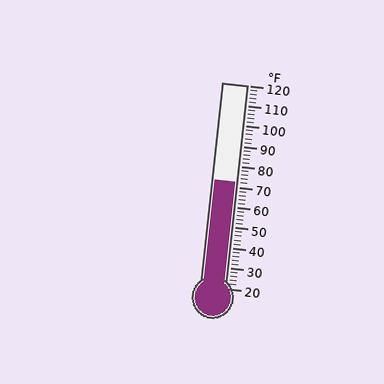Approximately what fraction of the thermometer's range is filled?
The thermometer is filled to approximately 50% of its range.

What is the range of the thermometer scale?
The thermometer scale ranges from 20°F to 120°F.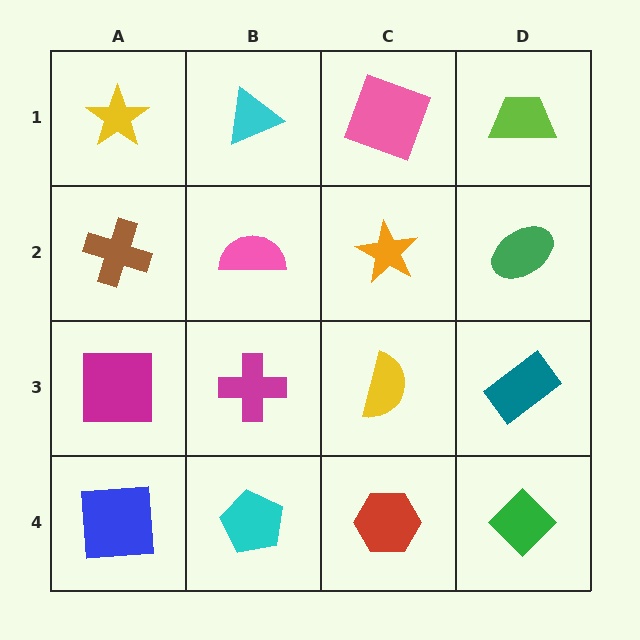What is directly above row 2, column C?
A pink square.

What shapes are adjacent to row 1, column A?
A brown cross (row 2, column A), a cyan triangle (row 1, column B).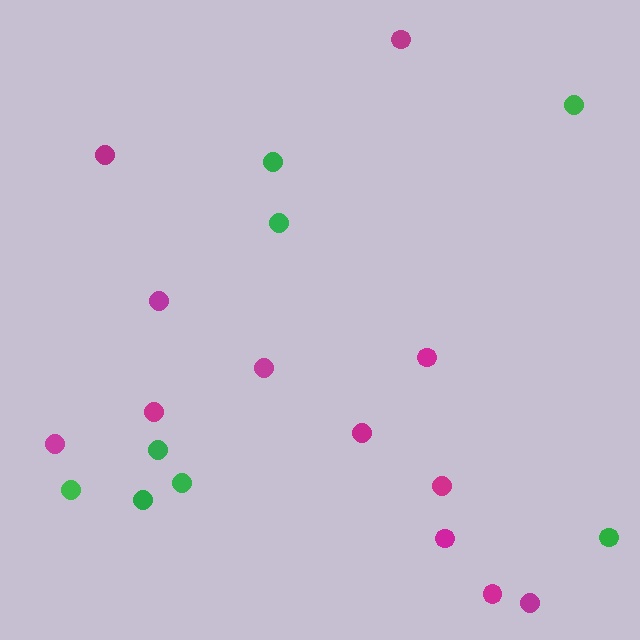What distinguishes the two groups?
There are 2 groups: one group of magenta circles (12) and one group of green circles (8).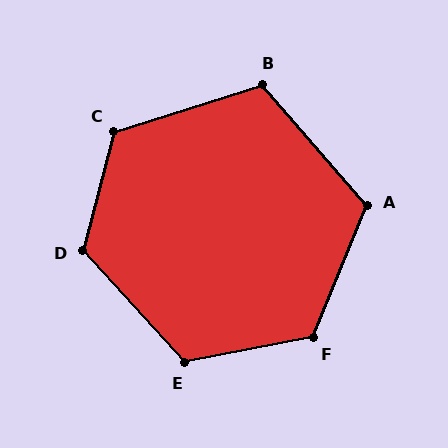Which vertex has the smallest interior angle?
B, at approximately 114 degrees.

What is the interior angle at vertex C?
Approximately 122 degrees (obtuse).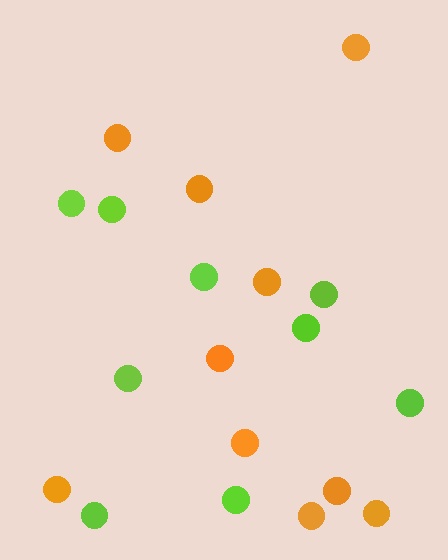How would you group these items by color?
There are 2 groups: one group of lime circles (9) and one group of orange circles (10).